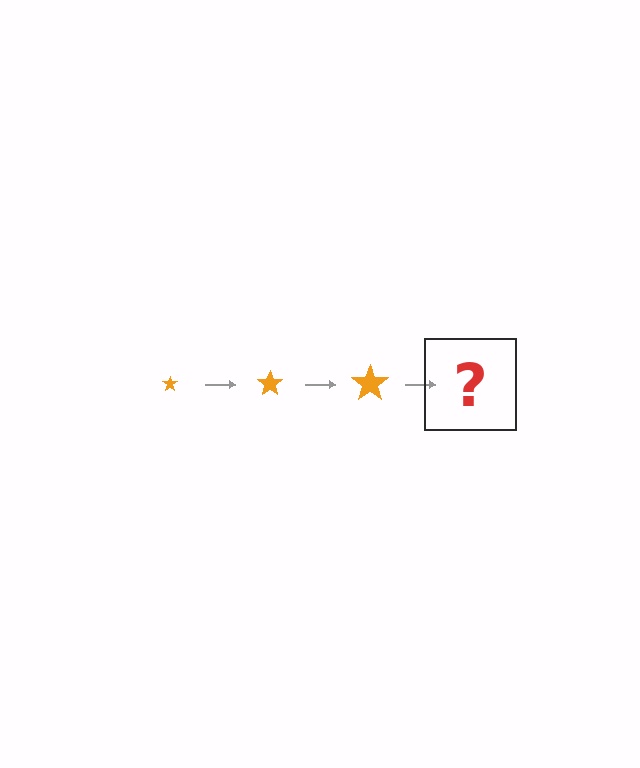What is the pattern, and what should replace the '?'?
The pattern is that the star gets progressively larger each step. The '?' should be an orange star, larger than the previous one.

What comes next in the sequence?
The next element should be an orange star, larger than the previous one.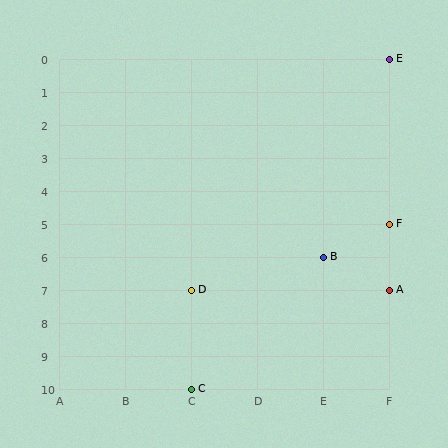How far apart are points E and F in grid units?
Points E and F are 5 rows apart.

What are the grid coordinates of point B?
Point B is at grid coordinates (E, 6).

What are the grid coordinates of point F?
Point F is at grid coordinates (F, 5).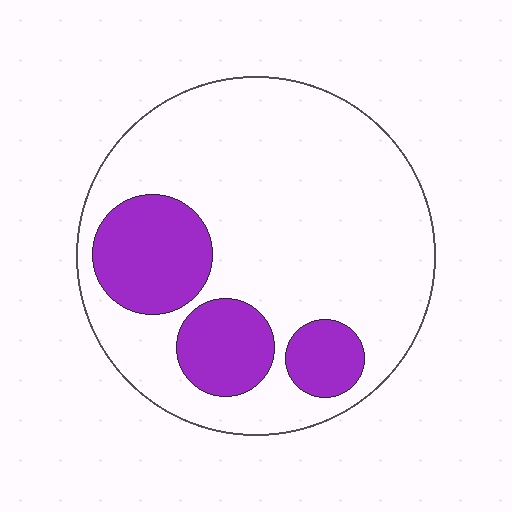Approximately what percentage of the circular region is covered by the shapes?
Approximately 25%.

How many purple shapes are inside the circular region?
3.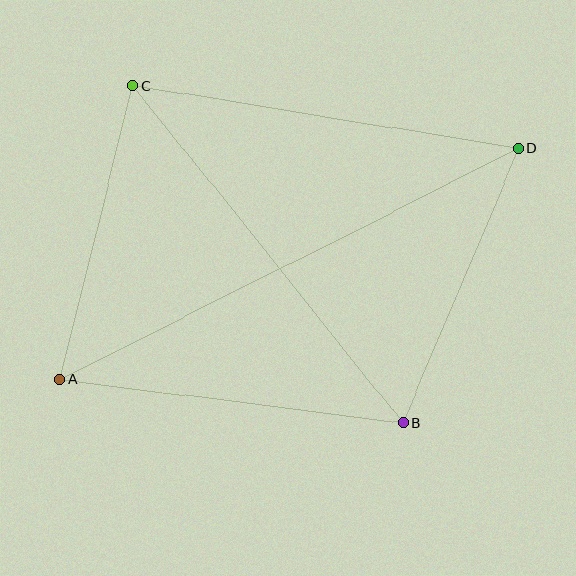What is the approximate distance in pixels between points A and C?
The distance between A and C is approximately 302 pixels.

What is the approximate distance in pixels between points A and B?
The distance between A and B is approximately 345 pixels.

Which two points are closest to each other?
Points B and D are closest to each other.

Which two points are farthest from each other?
Points A and D are farthest from each other.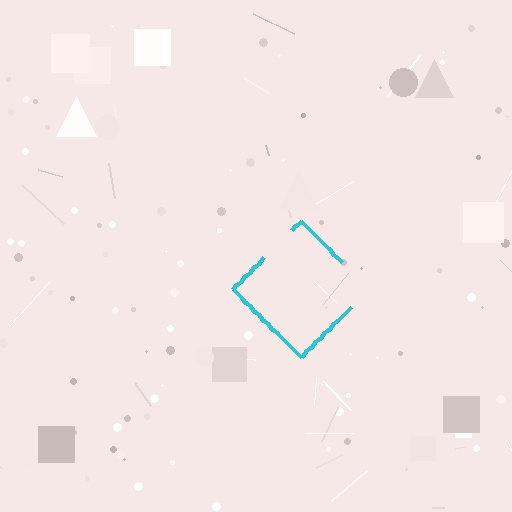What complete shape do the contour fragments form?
The contour fragments form a diamond.